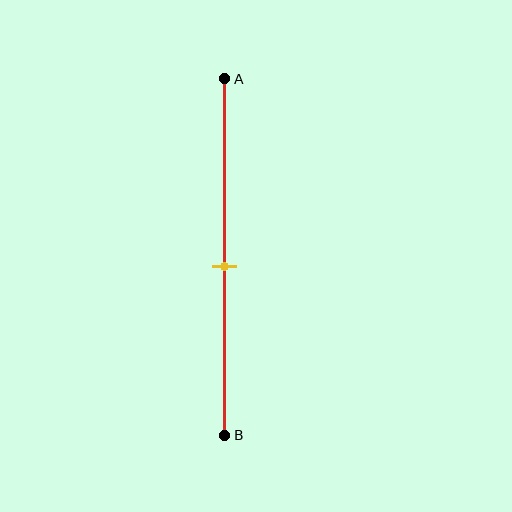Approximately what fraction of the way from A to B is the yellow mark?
The yellow mark is approximately 55% of the way from A to B.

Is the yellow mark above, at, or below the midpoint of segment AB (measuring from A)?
The yellow mark is approximately at the midpoint of segment AB.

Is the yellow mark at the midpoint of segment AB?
Yes, the mark is approximately at the midpoint.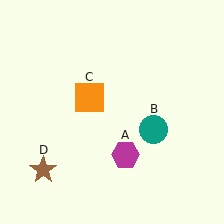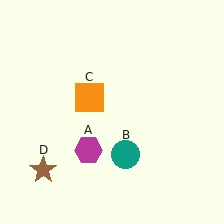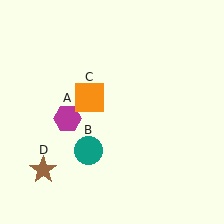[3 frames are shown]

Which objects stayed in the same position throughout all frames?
Orange square (object C) and brown star (object D) remained stationary.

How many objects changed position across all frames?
2 objects changed position: magenta hexagon (object A), teal circle (object B).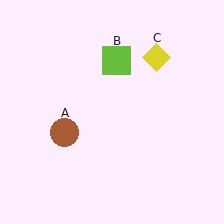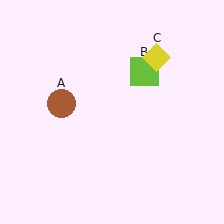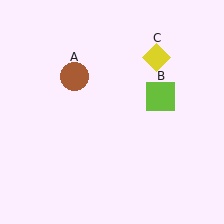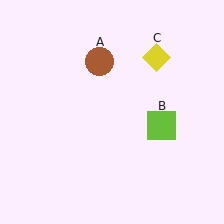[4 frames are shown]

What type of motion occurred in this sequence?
The brown circle (object A), lime square (object B) rotated clockwise around the center of the scene.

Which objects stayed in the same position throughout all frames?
Yellow diamond (object C) remained stationary.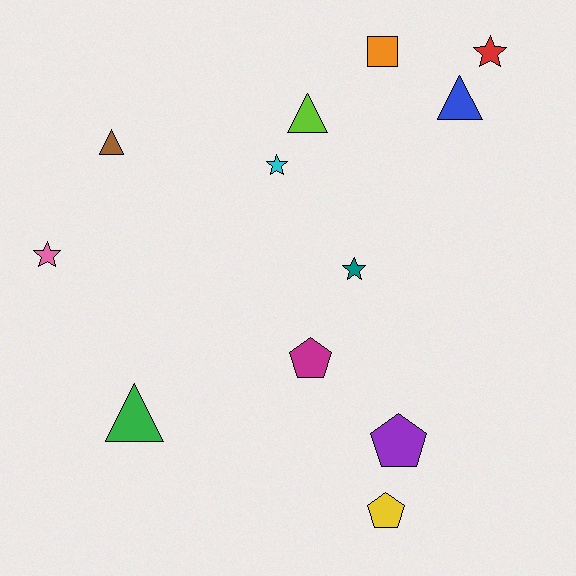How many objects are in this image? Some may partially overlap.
There are 12 objects.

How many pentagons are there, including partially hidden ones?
There are 3 pentagons.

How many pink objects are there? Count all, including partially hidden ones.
There is 1 pink object.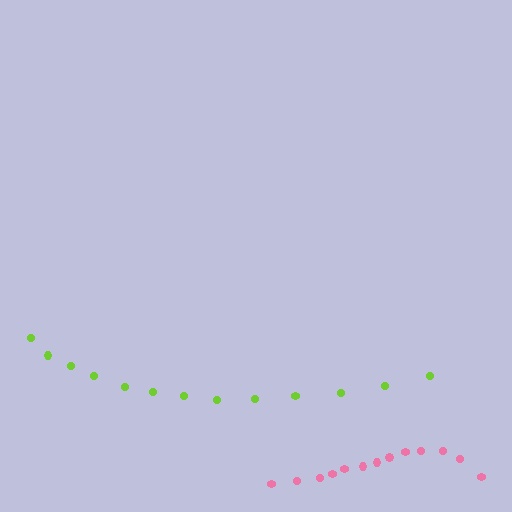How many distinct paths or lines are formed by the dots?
There are 2 distinct paths.